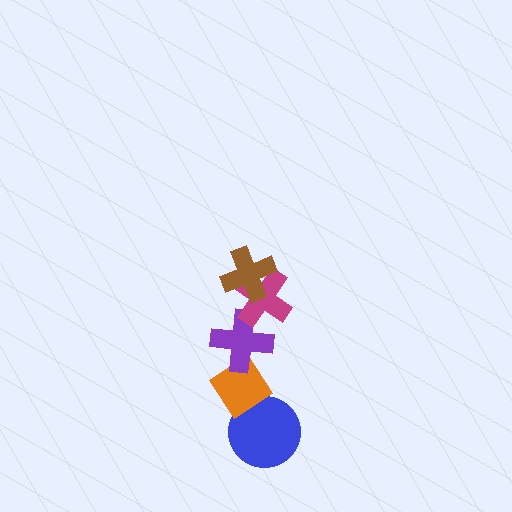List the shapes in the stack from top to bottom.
From top to bottom: the brown cross, the magenta cross, the purple cross, the orange diamond, the blue circle.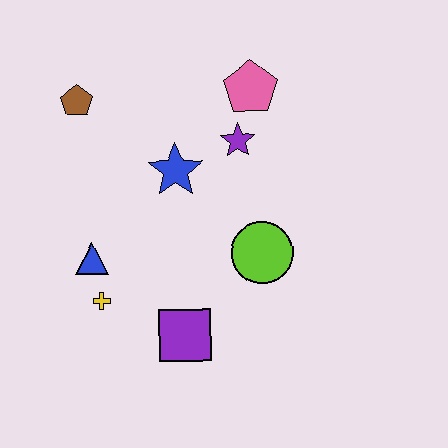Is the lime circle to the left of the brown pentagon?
No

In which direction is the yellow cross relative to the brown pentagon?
The yellow cross is below the brown pentagon.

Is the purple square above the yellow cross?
No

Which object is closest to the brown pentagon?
The blue star is closest to the brown pentagon.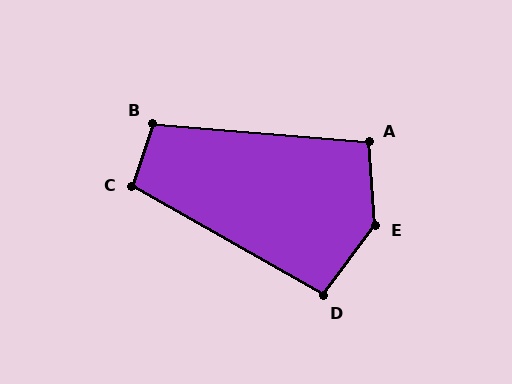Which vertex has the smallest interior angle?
D, at approximately 97 degrees.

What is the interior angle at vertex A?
Approximately 99 degrees (obtuse).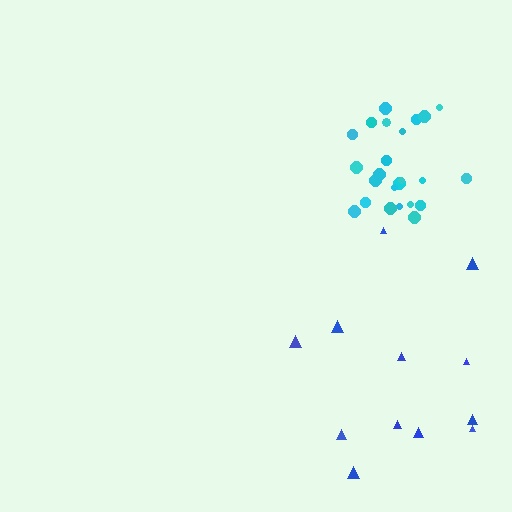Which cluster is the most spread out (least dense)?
Blue.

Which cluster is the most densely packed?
Cyan.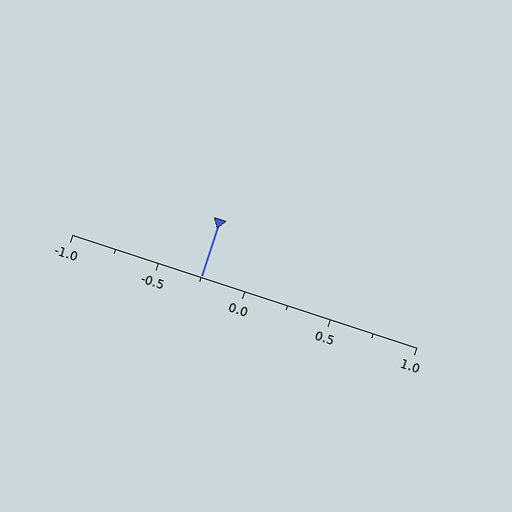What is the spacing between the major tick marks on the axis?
The major ticks are spaced 0.5 apart.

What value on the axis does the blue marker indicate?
The marker indicates approximately -0.25.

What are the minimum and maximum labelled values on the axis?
The axis runs from -1.0 to 1.0.